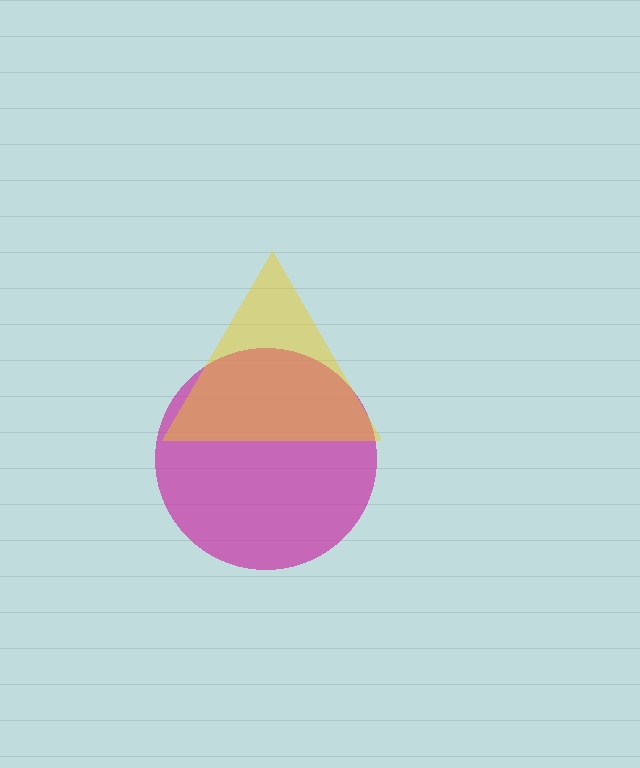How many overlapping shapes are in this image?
There are 2 overlapping shapes in the image.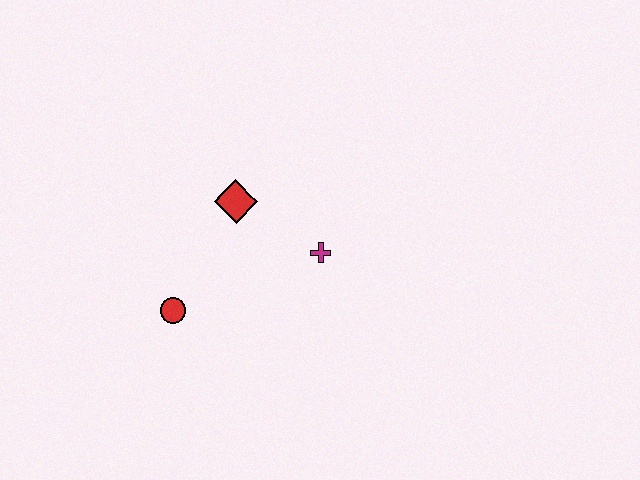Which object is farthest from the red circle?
The magenta cross is farthest from the red circle.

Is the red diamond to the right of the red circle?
Yes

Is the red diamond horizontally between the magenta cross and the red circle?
Yes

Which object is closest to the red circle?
The red diamond is closest to the red circle.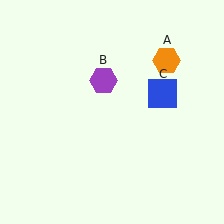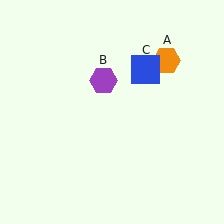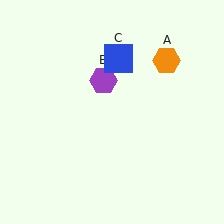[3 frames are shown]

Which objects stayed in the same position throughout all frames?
Orange hexagon (object A) and purple hexagon (object B) remained stationary.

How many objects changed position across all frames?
1 object changed position: blue square (object C).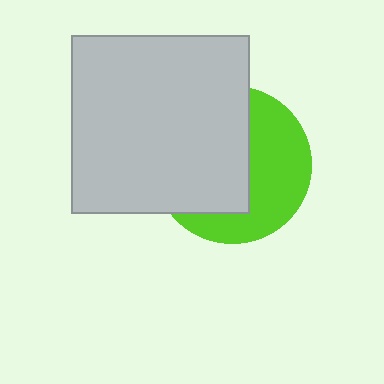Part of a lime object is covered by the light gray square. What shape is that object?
It is a circle.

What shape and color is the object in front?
The object in front is a light gray square.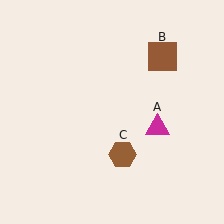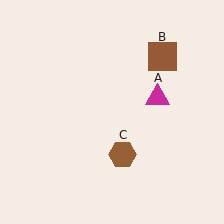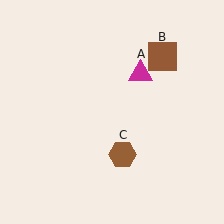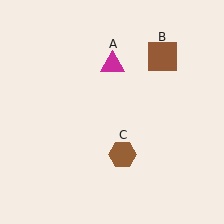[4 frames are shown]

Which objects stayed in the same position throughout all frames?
Brown square (object B) and brown hexagon (object C) remained stationary.